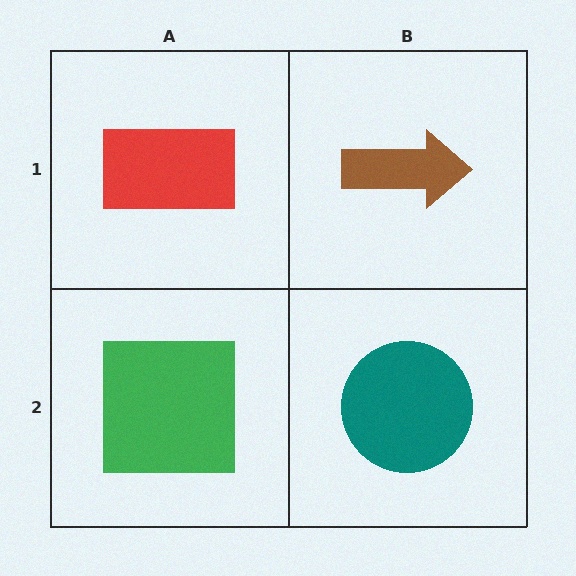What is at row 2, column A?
A green square.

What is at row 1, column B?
A brown arrow.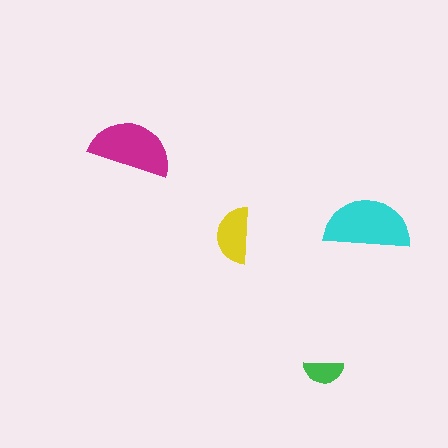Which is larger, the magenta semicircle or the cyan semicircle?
The cyan one.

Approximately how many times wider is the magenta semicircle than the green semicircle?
About 2 times wider.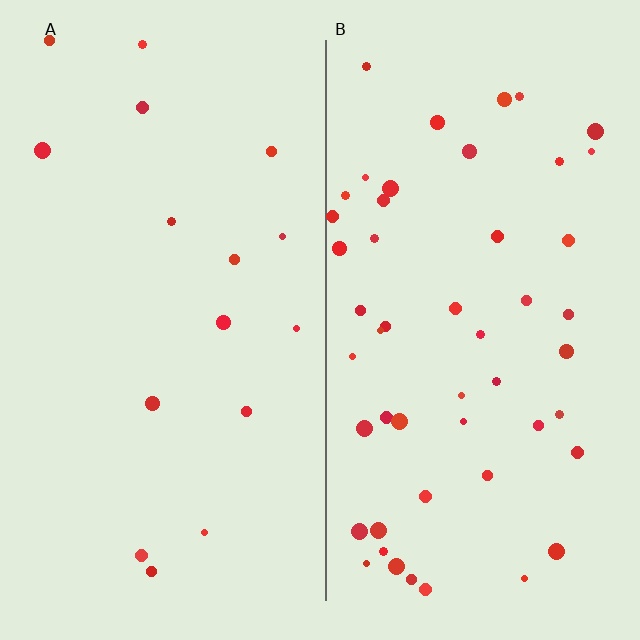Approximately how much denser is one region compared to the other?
Approximately 3.3× — region B over region A.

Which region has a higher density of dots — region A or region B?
B (the right).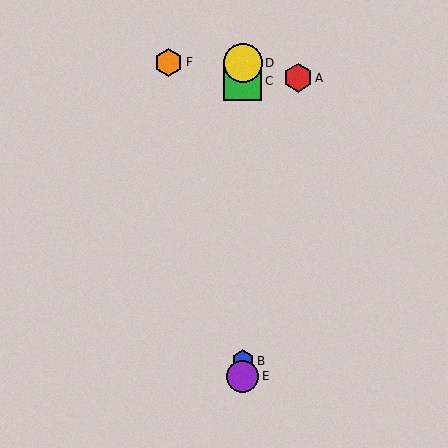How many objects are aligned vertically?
4 objects (B, C, D, E) are aligned vertically.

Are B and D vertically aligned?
Yes, both are at x≈243.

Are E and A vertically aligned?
No, E is at x≈243 and A is at x≈298.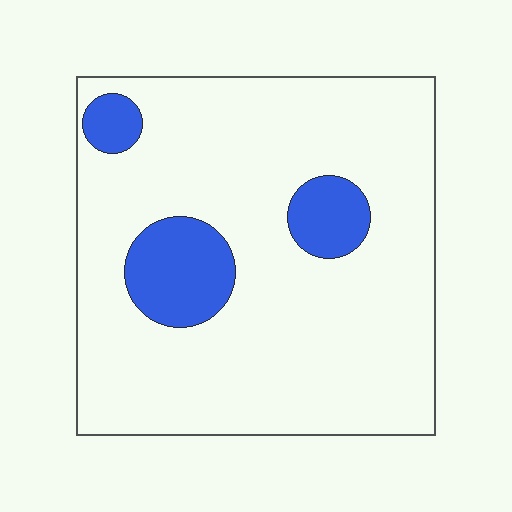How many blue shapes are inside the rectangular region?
3.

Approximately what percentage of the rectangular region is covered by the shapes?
Approximately 15%.